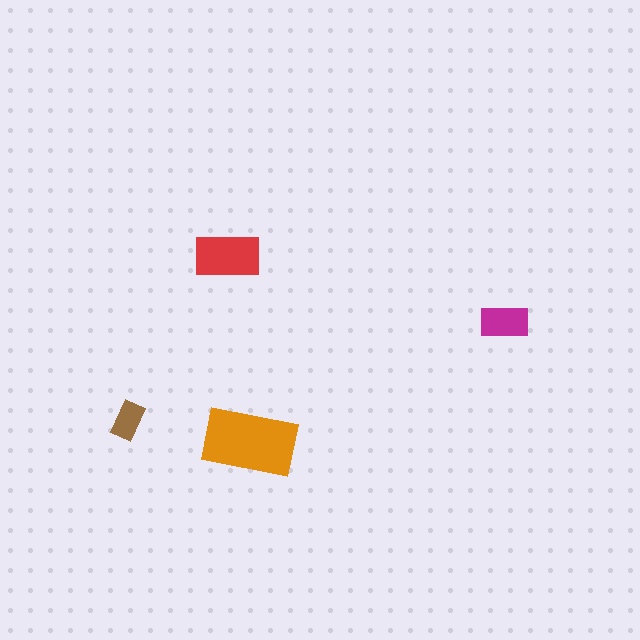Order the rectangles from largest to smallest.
the orange one, the red one, the magenta one, the brown one.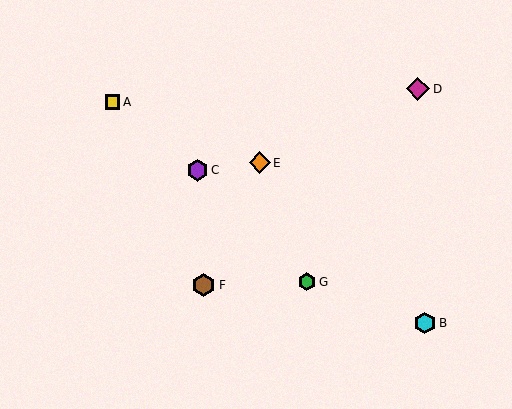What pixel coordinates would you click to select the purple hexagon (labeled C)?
Click at (198, 170) to select the purple hexagon C.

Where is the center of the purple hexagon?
The center of the purple hexagon is at (198, 170).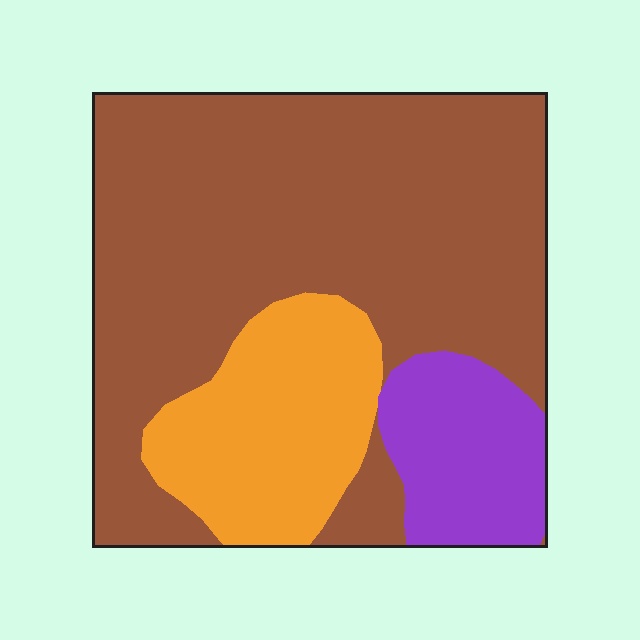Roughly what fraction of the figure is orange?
Orange takes up about one fifth (1/5) of the figure.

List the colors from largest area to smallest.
From largest to smallest: brown, orange, purple.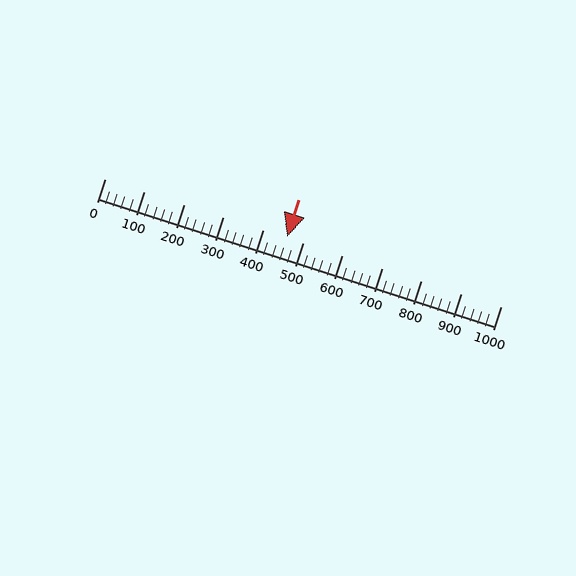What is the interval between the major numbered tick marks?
The major tick marks are spaced 100 units apart.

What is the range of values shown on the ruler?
The ruler shows values from 0 to 1000.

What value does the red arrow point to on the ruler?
The red arrow points to approximately 460.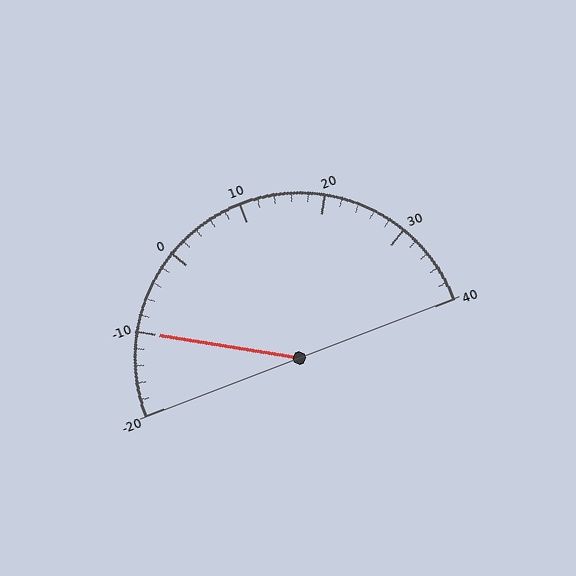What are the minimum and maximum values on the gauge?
The gauge ranges from -20 to 40.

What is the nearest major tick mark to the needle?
The nearest major tick mark is -10.